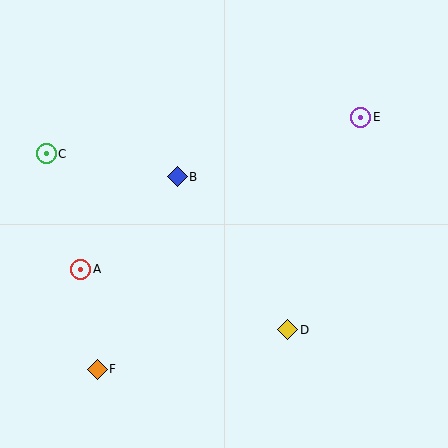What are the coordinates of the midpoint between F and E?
The midpoint between F and E is at (229, 243).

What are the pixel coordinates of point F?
Point F is at (97, 369).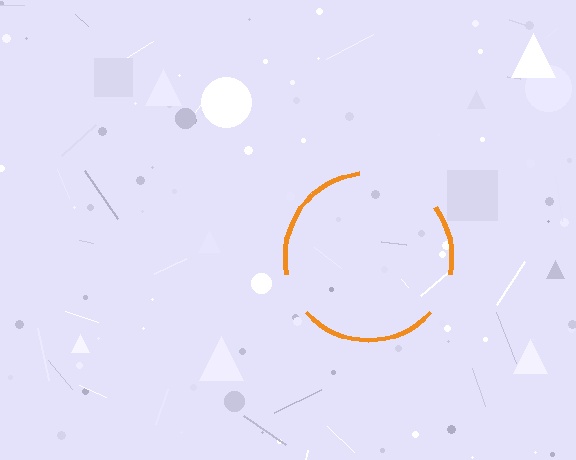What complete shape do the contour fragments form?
The contour fragments form a circle.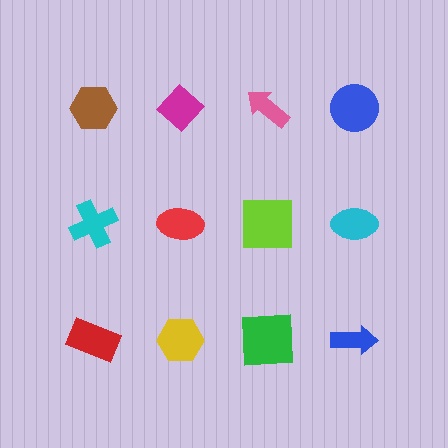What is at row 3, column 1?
A red rectangle.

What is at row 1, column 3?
A pink arrow.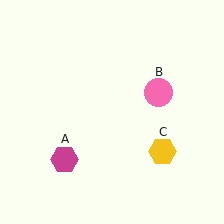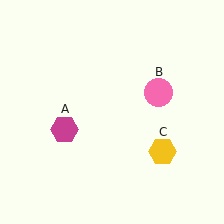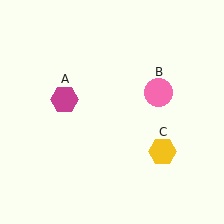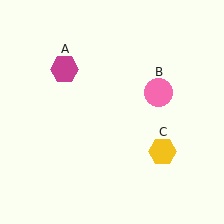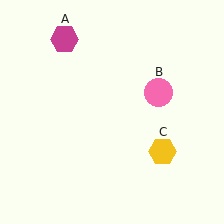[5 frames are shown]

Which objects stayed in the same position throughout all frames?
Pink circle (object B) and yellow hexagon (object C) remained stationary.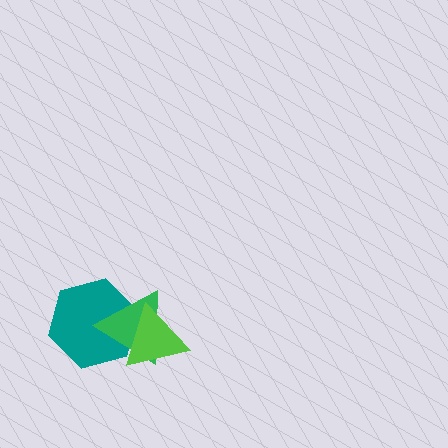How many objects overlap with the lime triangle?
2 objects overlap with the lime triangle.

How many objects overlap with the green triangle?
2 objects overlap with the green triangle.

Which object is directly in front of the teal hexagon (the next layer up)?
The green triangle is directly in front of the teal hexagon.